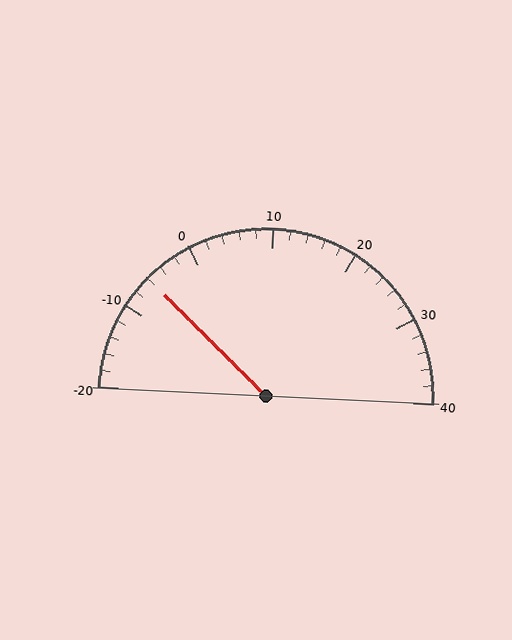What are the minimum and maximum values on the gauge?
The gauge ranges from -20 to 40.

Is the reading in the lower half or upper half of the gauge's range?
The reading is in the lower half of the range (-20 to 40).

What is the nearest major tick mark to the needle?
The nearest major tick mark is -10.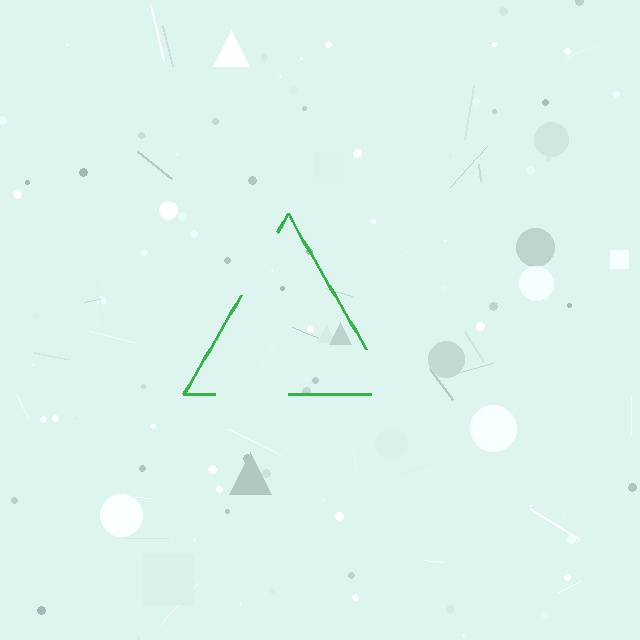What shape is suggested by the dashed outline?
The dashed outline suggests a triangle.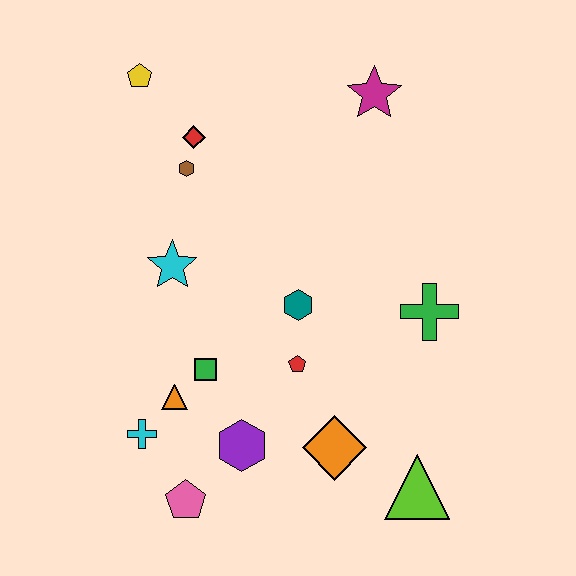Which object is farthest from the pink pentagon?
The magenta star is farthest from the pink pentagon.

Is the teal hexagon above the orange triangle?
Yes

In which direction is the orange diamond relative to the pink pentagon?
The orange diamond is to the right of the pink pentagon.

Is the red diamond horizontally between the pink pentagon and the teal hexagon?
Yes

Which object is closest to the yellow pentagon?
The red diamond is closest to the yellow pentagon.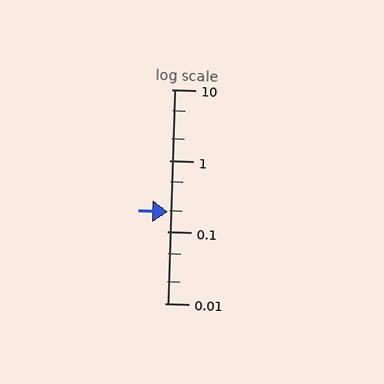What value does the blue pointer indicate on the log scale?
The pointer indicates approximately 0.19.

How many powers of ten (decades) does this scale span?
The scale spans 3 decades, from 0.01 to 10.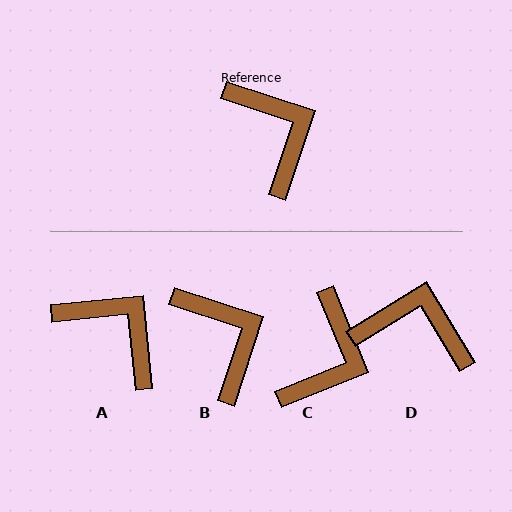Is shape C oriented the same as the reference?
No, it is off by about 50 degrees.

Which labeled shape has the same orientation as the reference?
B.